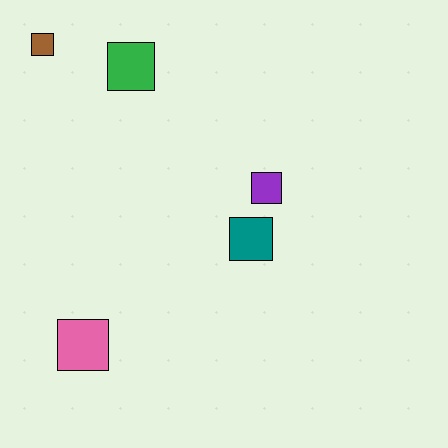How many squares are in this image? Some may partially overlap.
There are 5 squares.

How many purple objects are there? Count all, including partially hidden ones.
There is 1 purple object.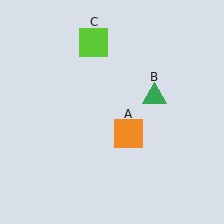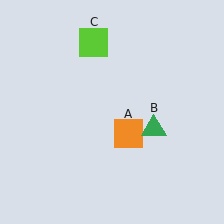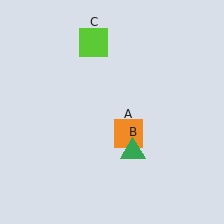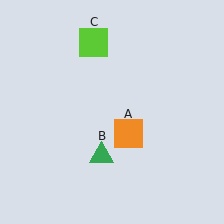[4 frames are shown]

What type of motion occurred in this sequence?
The green triangle (object B) rotated clockwise around the center of the scene.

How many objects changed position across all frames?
1 object changed position: green triangle (object B).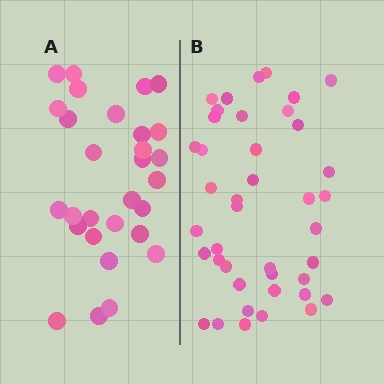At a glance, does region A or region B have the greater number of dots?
Region B (the right region) has more dots.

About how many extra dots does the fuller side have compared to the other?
Region B has roughly 12 or so more dots than region A.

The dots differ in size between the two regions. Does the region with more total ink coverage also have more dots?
No. Region A has more total ink coverage because its dots are larger, but region B actually contains more individual dots. Total area can be misleading — the number of items is what matters here.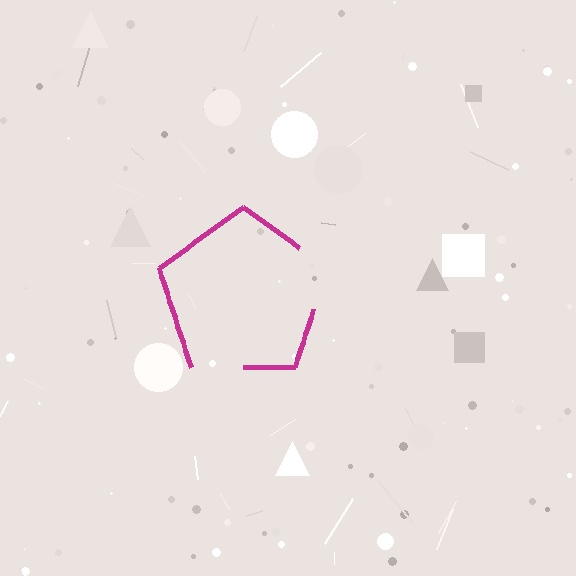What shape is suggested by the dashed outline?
The dashed outline suggests a pentagon.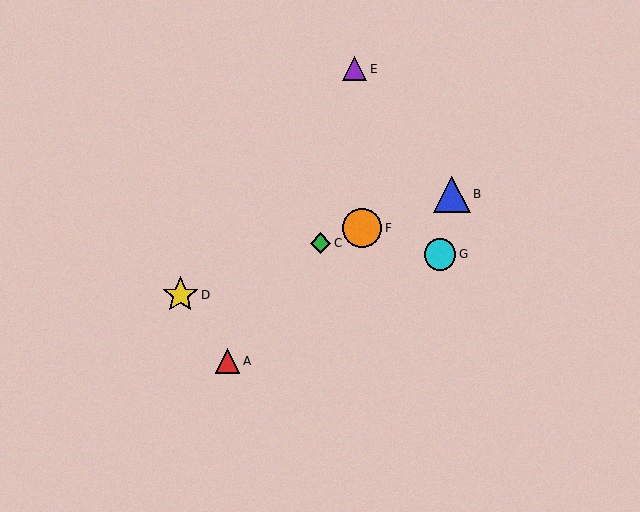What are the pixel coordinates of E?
Object E is at (355, 69).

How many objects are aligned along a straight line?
4 objects (B, C, D, F) are aligned along a straight line.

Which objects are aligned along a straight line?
Objects B, C, D, F are aligned along a straight line.